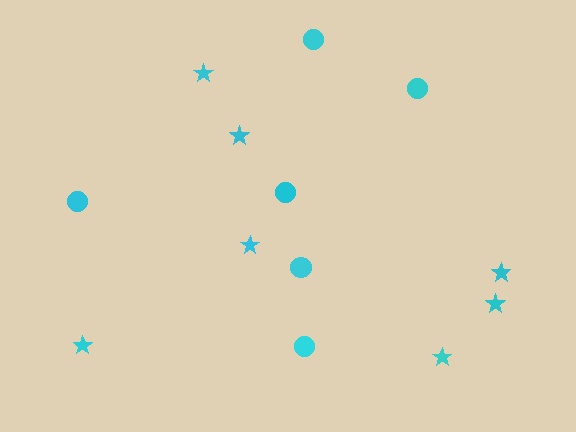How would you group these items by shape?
There are 2 groups: one group of stars (7) and one group of circles (6).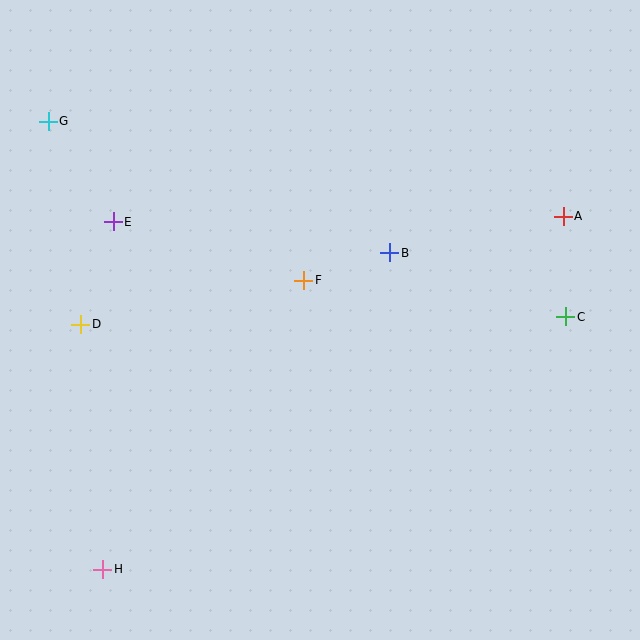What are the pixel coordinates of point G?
Point G is at (48, 121).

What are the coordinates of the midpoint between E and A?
The midpoint between E and A is at (338, 219).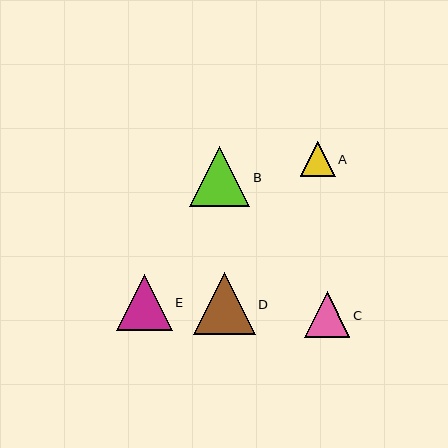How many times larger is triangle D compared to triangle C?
Triangle D is approximately 1.4 times the size of triangle C.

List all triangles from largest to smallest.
From largest to smallest: D, B, E, C, A.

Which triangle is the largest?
Triangle D is the largest with a size of approximately 62 pixels.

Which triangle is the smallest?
Triangle A is the smallest with a size of approximately 34 pixels.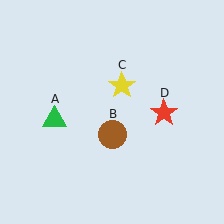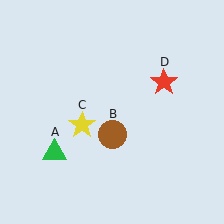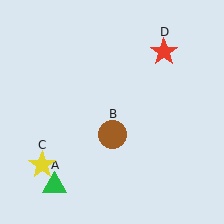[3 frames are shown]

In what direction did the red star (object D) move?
The red star (object D) moved up.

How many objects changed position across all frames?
3 objects changed position: green triangle (object A), yellow star (object C), red star (object D).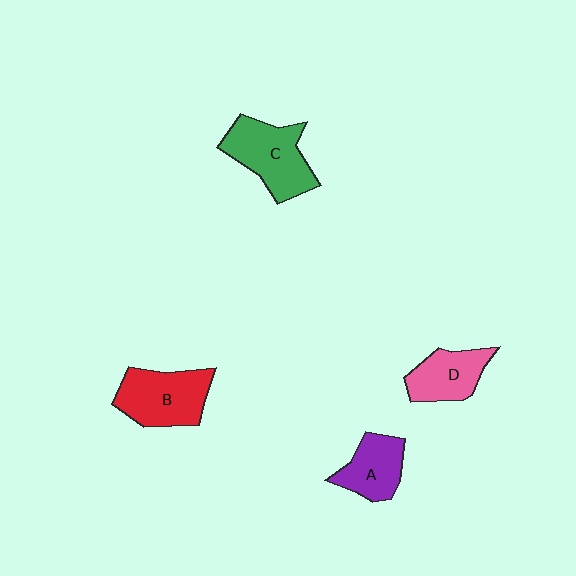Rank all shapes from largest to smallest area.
From largest to smallest: C (green), B (red), D (pink), A (purple).